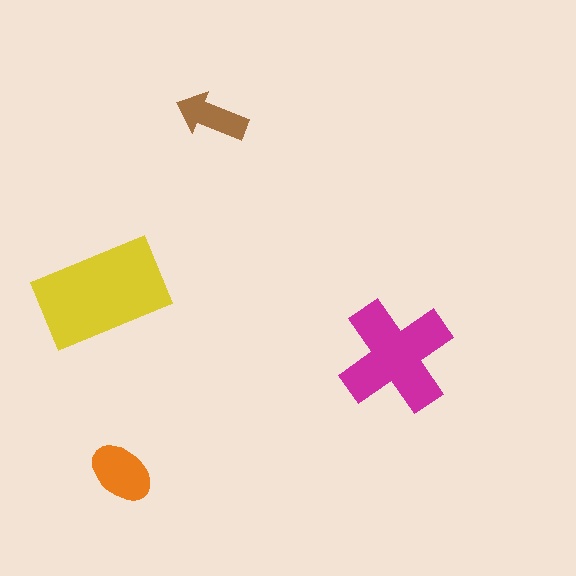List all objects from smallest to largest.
The brown arrow, the orange ellipse, the magenta cross, the yellow rectangle.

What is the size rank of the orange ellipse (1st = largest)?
3rd.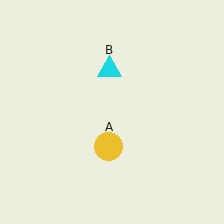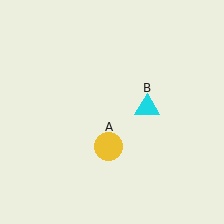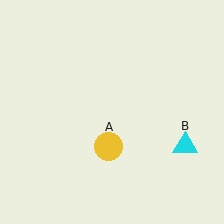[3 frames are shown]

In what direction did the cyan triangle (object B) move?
The cyan triangle (object B) moved down and to the right.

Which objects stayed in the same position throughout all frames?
Yellow circle (object A) remained stationary.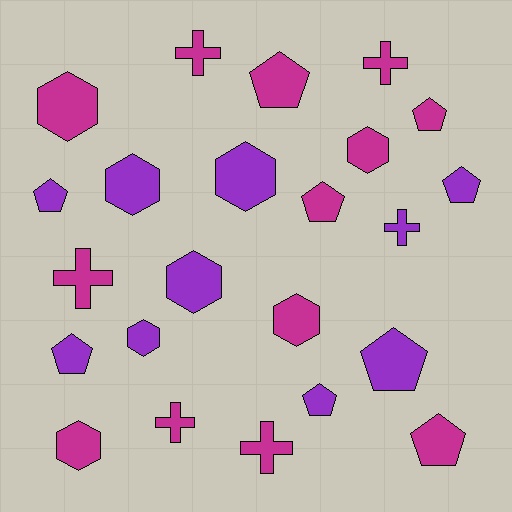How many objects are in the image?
There are 23 objects.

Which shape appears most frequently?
Pentagon, with 9 objects.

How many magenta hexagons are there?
There are 4 magenta hexagons.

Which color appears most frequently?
Magenta, with 13 objects.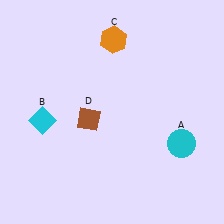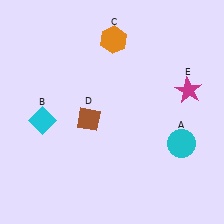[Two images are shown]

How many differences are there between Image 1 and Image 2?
There is 1 difference between the two images.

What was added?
A magenta star (E) was added in Image 2.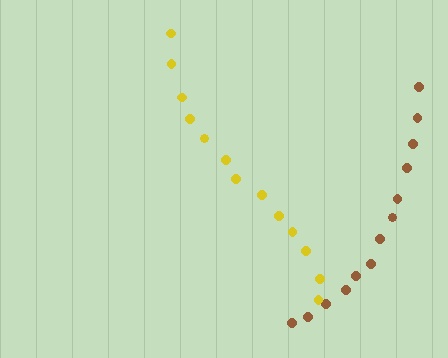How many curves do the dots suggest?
There are 2 distinct paths.